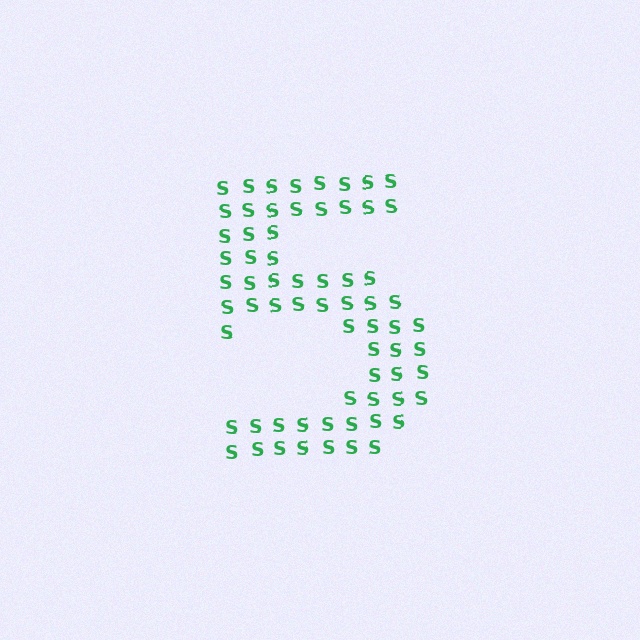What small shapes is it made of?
It is made of small letter S's.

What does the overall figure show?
The overall figure shows the digit 5.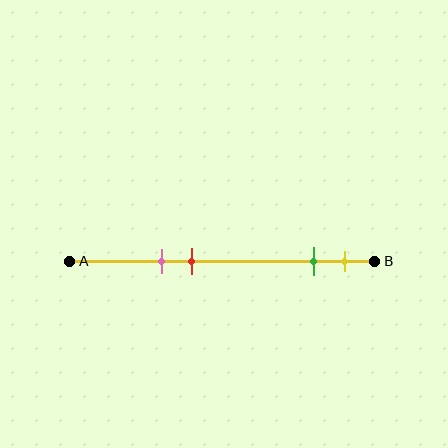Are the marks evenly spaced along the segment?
No, the marks are not evenly spaced.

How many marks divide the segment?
There are 4 marks dividing the segment.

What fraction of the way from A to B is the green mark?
The green mark is approximately 80% (0.8) of the way from A to B.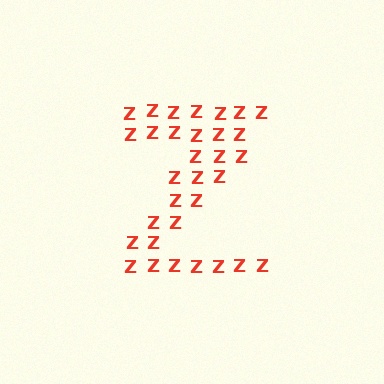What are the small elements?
The small elements are letter Z's.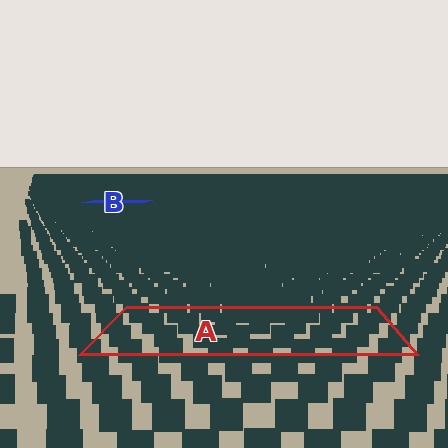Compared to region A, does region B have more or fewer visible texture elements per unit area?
Region B has more texture elements per unit area — they are packed more densely because it is farther away.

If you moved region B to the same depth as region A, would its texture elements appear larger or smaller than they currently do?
They would appear larger. At a closer depth, the same texture elements are projected at a bigger on-screen size.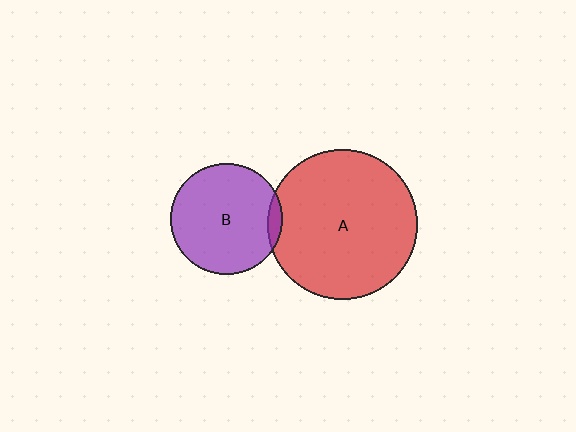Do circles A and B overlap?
Yes.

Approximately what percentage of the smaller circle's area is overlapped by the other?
Approximately 5%.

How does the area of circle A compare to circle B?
Approximately 1.8 times.